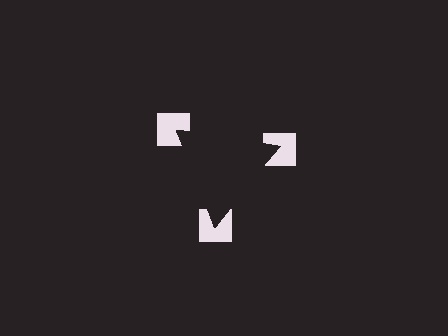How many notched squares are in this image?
There are 3 — one at each vertex of the illusory triangle.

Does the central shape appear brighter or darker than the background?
It typically appears slightly darker than the background, even though no actual brightness change is drawn.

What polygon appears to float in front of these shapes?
An illusory triangle — its edges are inferred from the aligned wedge cuts in the notched squares, not physically drawn.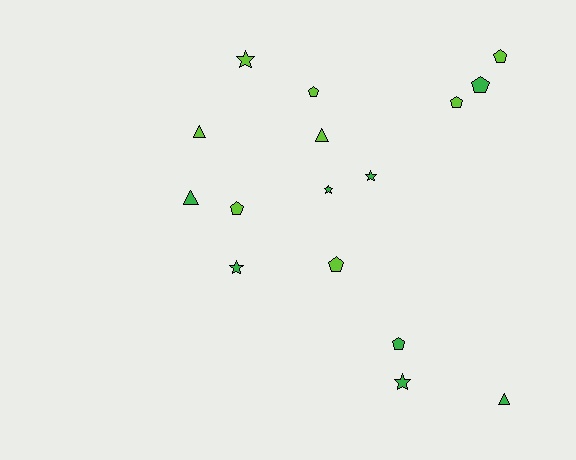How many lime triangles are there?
There are 2 lime triangles.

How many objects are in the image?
There are 16 objects.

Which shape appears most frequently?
Pentagon, with 7 objects.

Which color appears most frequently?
Green, with 8 objects.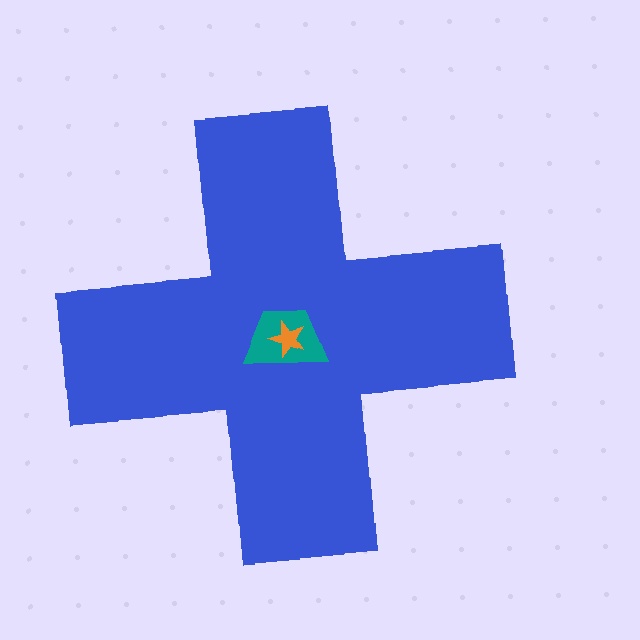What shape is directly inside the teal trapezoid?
The orange star.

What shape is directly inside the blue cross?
The teal trapezoid.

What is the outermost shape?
The blue cross.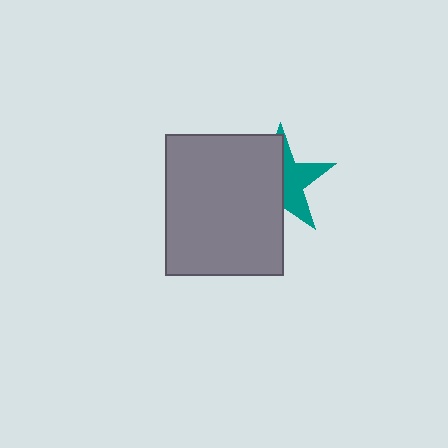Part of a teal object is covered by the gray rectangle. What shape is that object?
It is a star.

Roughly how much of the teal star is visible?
About half of it is visible (roughly 45%).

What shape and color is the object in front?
The object in front is a gray rectangle.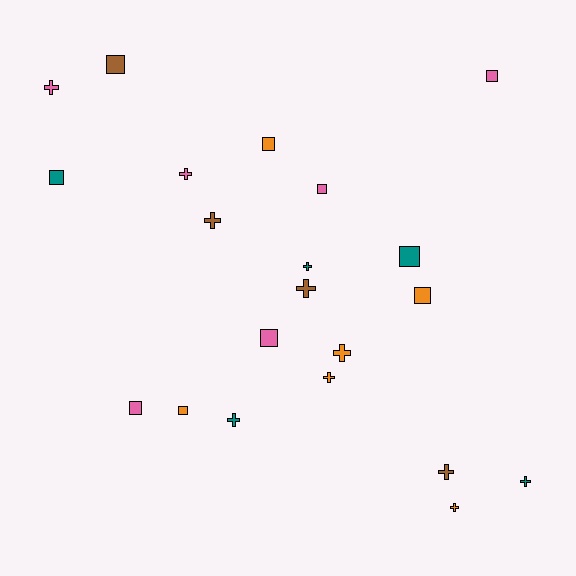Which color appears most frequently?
Pink, with 6 objects.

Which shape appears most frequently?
Cross, with 11 objects.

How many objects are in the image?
There are 21 objects.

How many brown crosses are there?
There are 3 brown crosses.